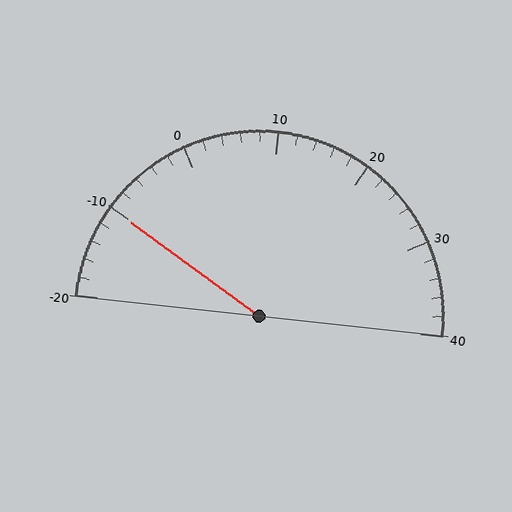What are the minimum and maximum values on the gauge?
The gauge ranges from -20 to 40.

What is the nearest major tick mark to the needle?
The nearest major tick mark is -10.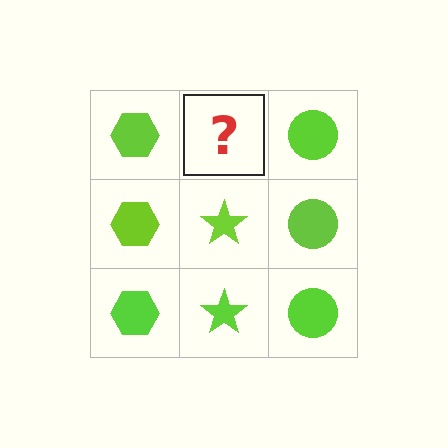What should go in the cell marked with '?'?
The missing cell should contain a lime star.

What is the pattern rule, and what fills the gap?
The rule is that each column has a consistent shape. The gap should be filled with a lime star.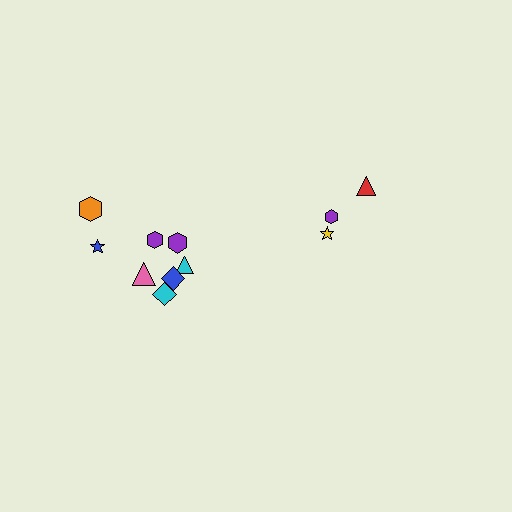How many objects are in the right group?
There are 3 objects.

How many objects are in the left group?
There are 8 objects.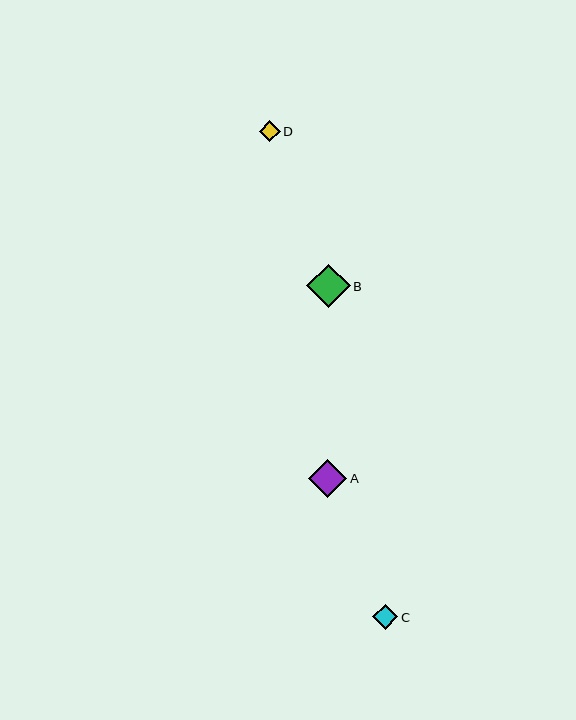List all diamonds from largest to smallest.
From largest to smallest: B, A, C, D.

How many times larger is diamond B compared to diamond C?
Diamond B is approximately 1.7 times the size of diamond C.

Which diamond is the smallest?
Diamond D is the smallest with a size of approximately 21 pixels.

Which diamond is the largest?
Diamond B is the largest with a size of approximately 43 pixels.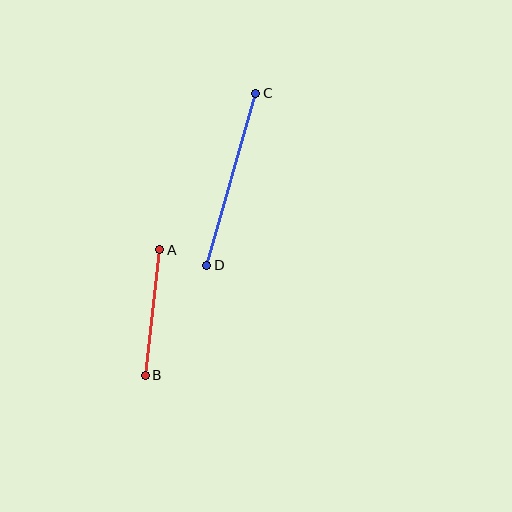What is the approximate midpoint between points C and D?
The midpoint is at approximately (231, 179) pixels.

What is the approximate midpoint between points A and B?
The midpoint is at approximately (152, 312) pixels.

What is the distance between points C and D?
The distance is approximately 179 pixels.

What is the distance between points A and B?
The distance is approximately 126 pixels.